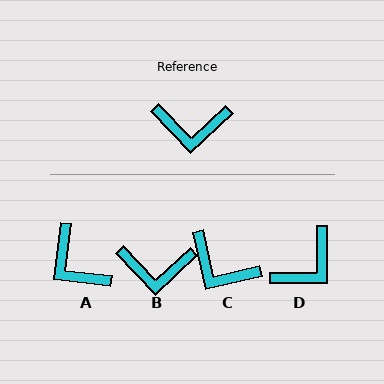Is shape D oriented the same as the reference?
No, it is off by about 47 degrees.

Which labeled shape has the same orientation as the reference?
B.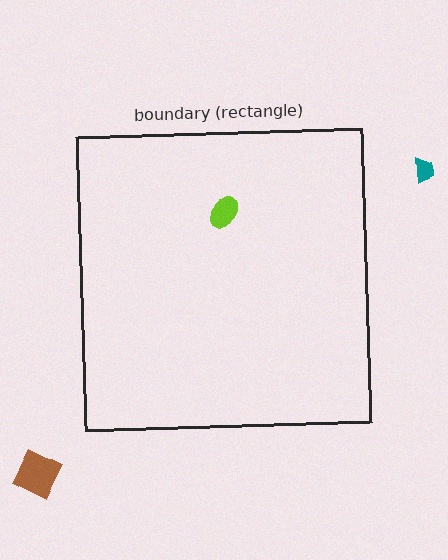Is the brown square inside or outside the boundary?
Outside.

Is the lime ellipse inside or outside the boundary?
Inside.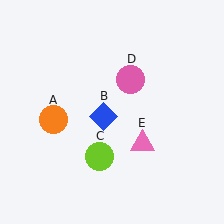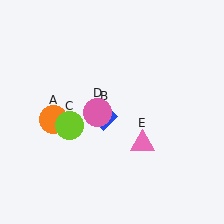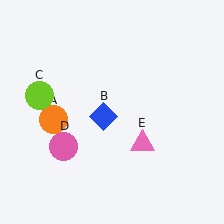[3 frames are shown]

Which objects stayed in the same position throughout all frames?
Orange circle (object A) and blue diamond (object B) and pink triangle (object E) remained stationary.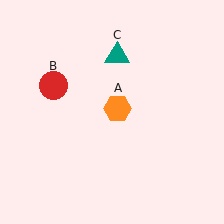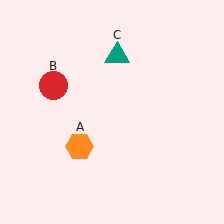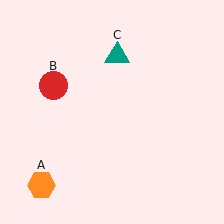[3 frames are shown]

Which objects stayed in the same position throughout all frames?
Red circle (object B) and teal triangle (object C) remained stationary.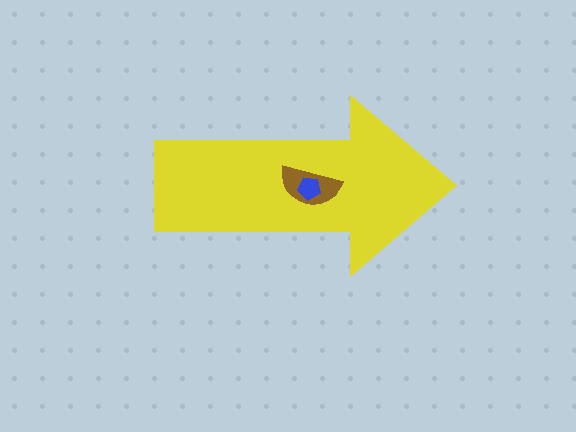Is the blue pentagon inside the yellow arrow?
Yes.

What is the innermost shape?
The blue pentagon.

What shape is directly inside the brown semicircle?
The blue pentagon.